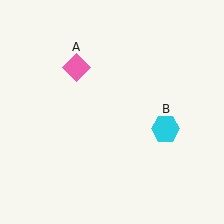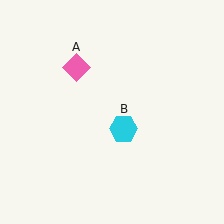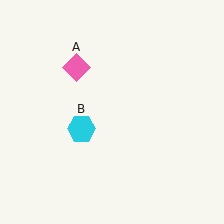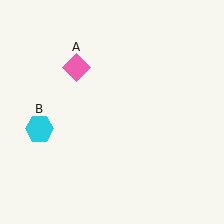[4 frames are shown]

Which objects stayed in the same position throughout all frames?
Pink diamond (object A) remained stationary.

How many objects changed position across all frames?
1 object changed position: cyan hexagon (object B).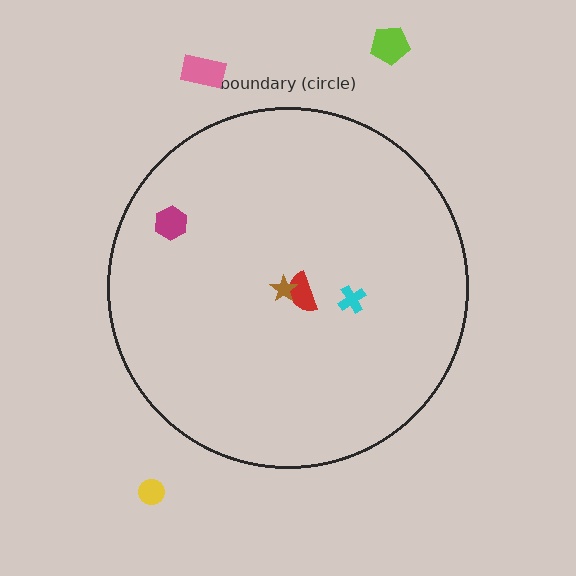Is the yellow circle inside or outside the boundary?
Outside.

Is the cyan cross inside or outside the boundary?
Inside.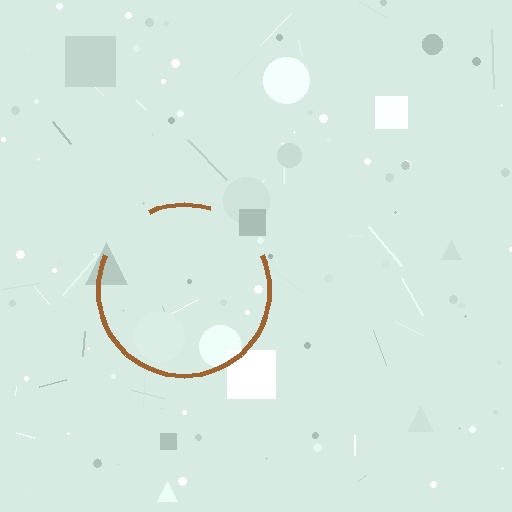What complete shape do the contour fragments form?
The contour fragments form a circle.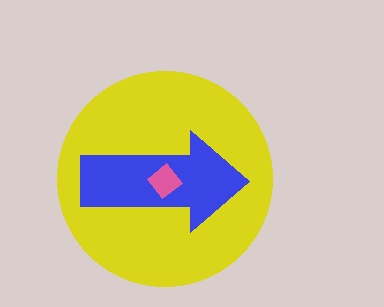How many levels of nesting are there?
3.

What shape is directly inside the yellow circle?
The blue arrow.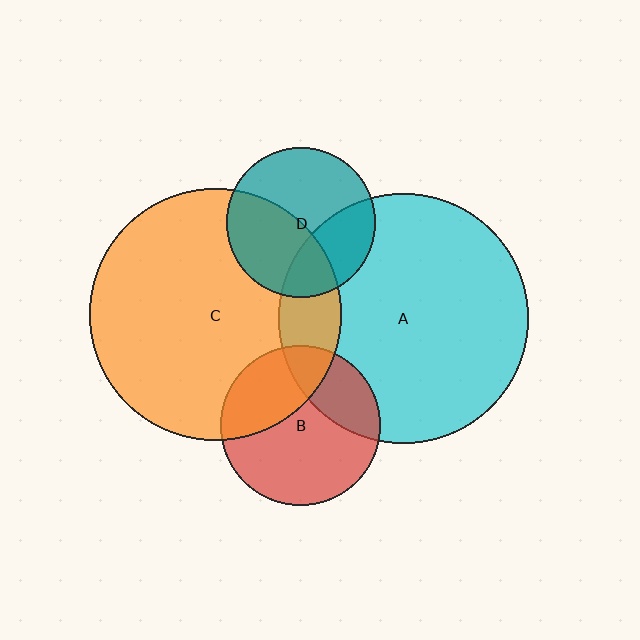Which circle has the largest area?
Circle C (orange).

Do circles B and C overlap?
Yes.